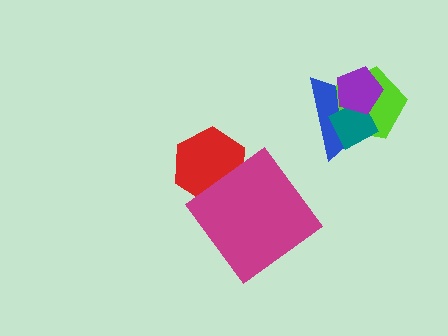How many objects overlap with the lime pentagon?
3 objects overlap with the lime pentagon.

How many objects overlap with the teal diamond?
3 objects overlap with the teal diamond.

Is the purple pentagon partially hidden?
No, no other shape covers it.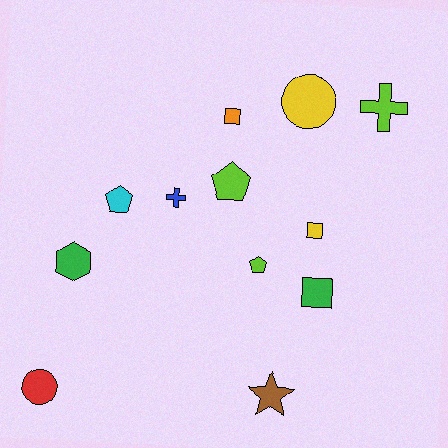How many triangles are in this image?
There are no triangles.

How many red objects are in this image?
There is 1 red object.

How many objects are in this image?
There are 12 objects.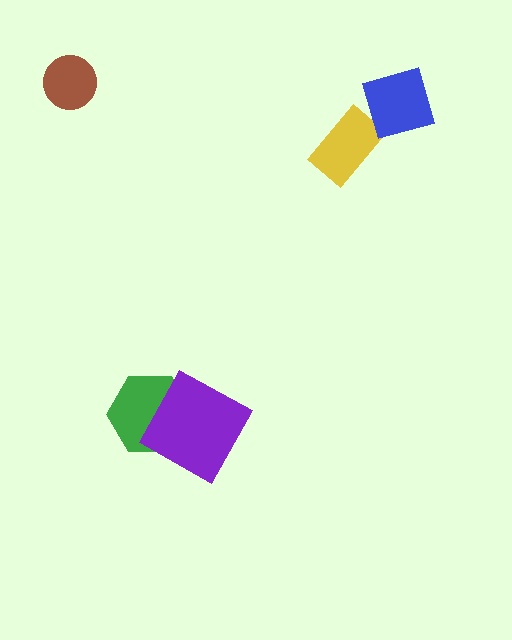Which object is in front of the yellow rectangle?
The blue diamond is in front of the yellow rectangle.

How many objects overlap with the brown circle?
0 objects overlap with the brown circle.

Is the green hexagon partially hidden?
Yes, it is partially covered by another shape.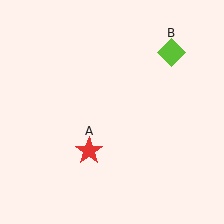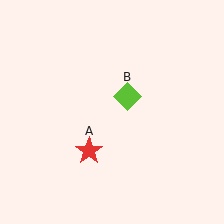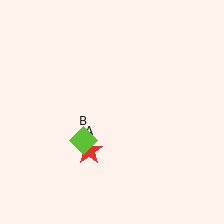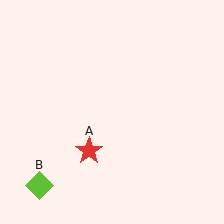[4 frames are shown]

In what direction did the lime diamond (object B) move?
The lime diamond (object B) moved down and to the left.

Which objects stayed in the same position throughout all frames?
Red star (object A) remained stationary.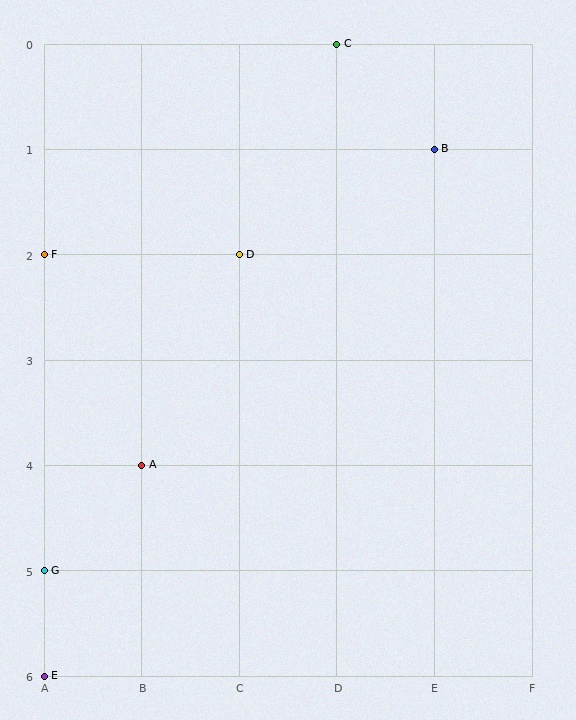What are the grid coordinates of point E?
Point E is at grid coordinates (A, 6).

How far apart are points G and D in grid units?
Points G and D are 2 columns and 3 rows apart (about 3.6 grid units diagonally).